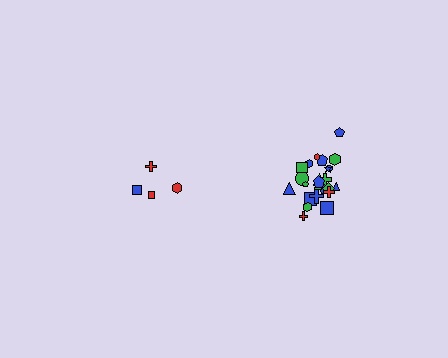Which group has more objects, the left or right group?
The right group.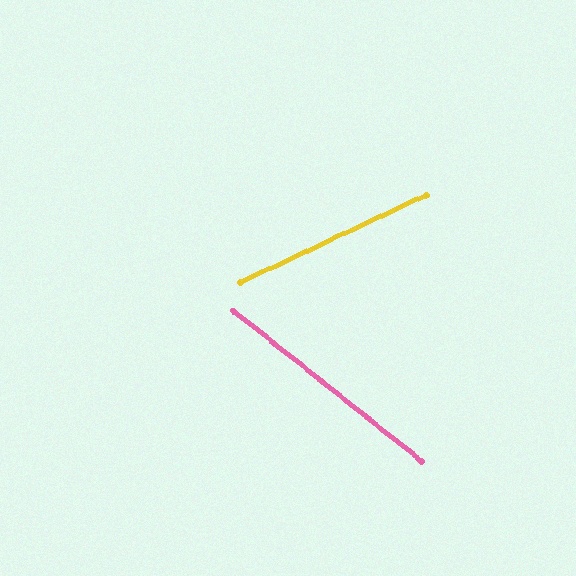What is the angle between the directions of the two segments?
Approximately 64 degrees.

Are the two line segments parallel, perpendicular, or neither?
Neither parallel nor perpendicular — they differ by about 64°.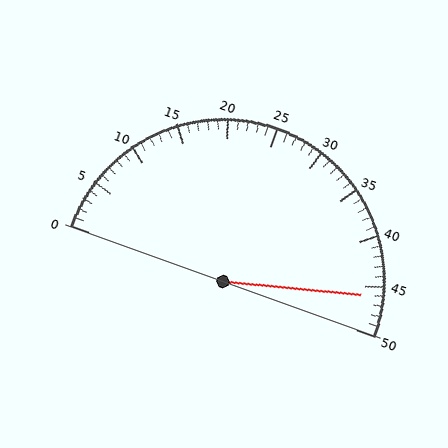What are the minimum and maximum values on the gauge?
The gauge ranges from 0 to 50.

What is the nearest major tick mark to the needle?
The nearest major tick mark is 45.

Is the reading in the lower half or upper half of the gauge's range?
The reading is in the upper half of the range (0 to 50).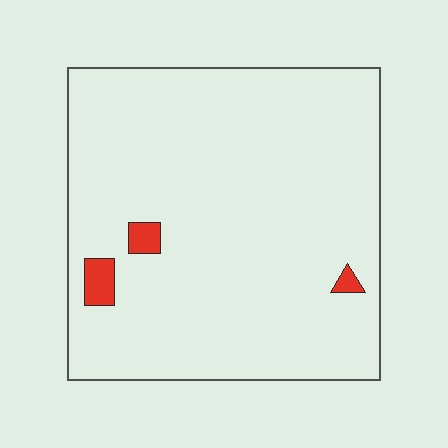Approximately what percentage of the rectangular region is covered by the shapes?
Approximately 5%.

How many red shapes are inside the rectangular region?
3.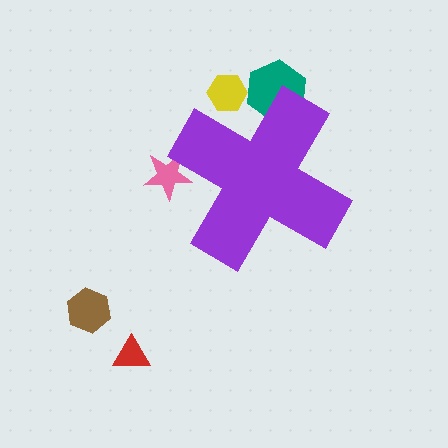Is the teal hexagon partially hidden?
Yes, the teal hexagon is partially hidden behind the purple cross.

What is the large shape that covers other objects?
A purple cross.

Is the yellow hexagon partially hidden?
Yes, the yellow hexagon is partially hidden behind the purple cross.